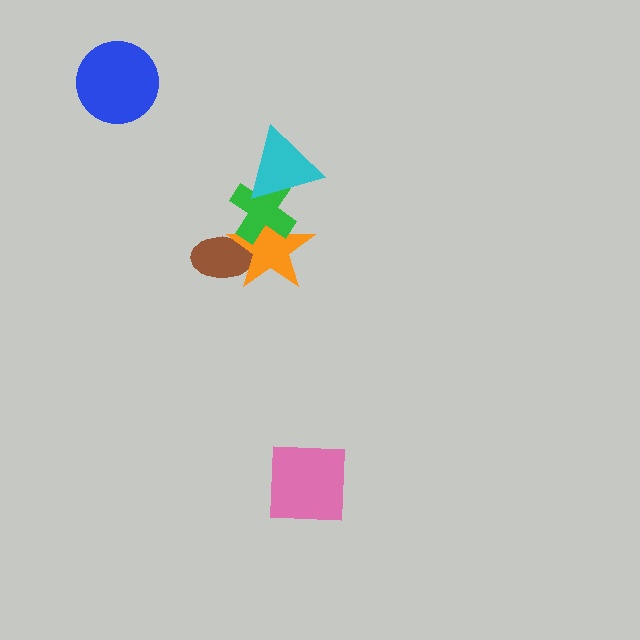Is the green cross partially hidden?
Yes, it is partially covered by another shape.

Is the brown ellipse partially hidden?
Yes, it is partially covered by another shape.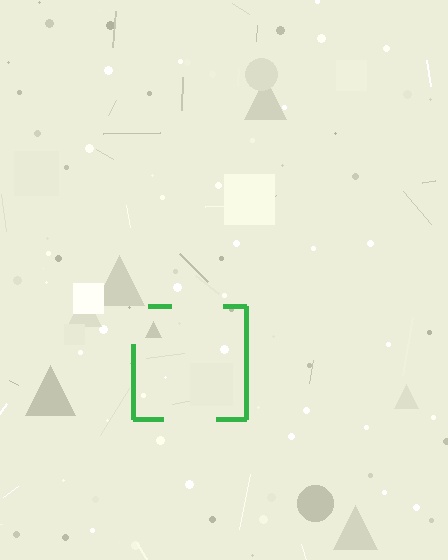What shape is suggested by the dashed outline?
The dashed outline suggests a square.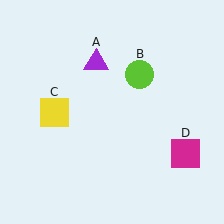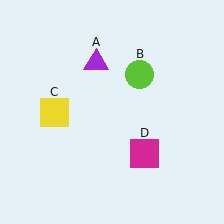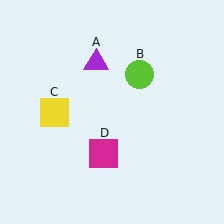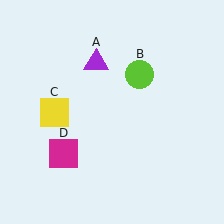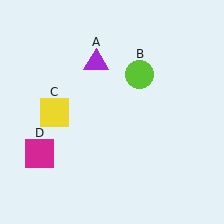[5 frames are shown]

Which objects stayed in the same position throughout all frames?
Purple triangle (object A) and lime circle (object B) and yellow square (object C) remained stationary.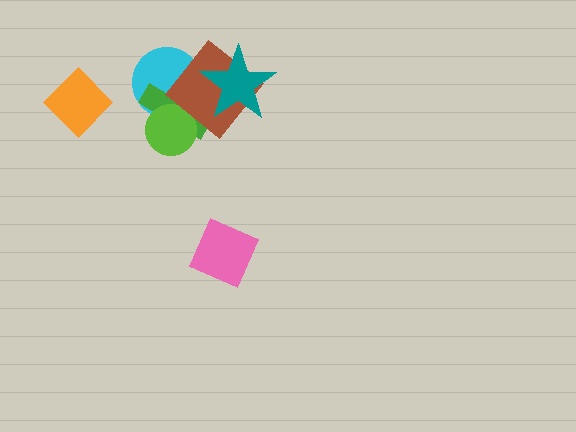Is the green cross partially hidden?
Yes, it is partially covered by another shape.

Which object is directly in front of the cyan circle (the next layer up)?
The green cross is directly in front of the cyan circle.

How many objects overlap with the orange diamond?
0 objects overlap with the orange diamond.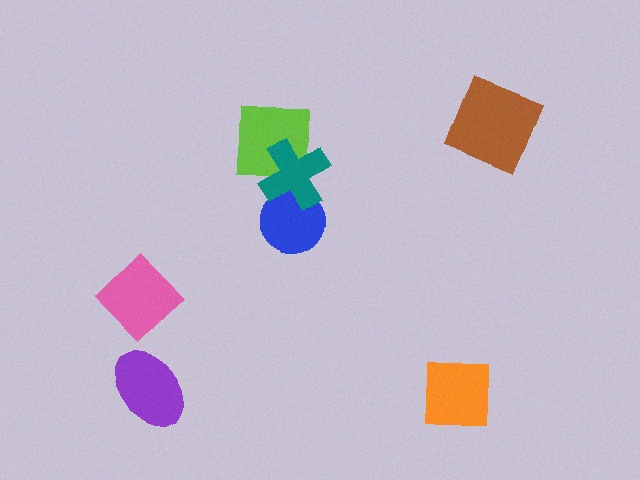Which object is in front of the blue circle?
The teal cross is in front of the blue circle.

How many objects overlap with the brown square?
0 objects overlap with the brown square.